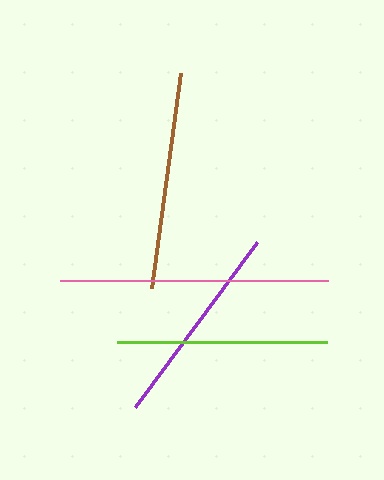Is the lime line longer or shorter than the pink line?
The pink line is longer than the lime line.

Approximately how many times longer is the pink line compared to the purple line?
The pink line is approximately 1.3 times the length of the purple line.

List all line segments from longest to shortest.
From longest to shortest: pink, brown, lime, purple.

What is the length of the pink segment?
The pink segment is approximately 268 pixels long.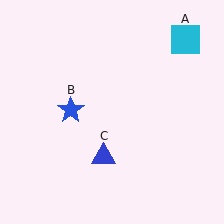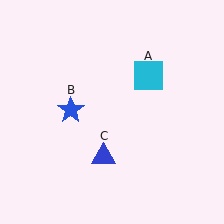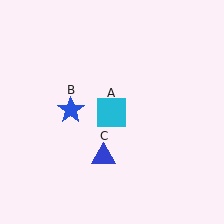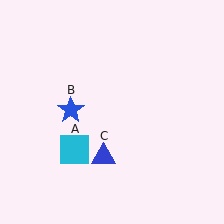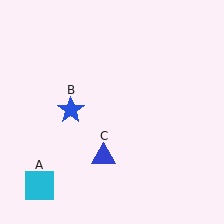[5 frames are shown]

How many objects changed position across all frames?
1 object changed position: cyan square (object A).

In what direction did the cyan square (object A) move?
The cyan square (object A) moved down and to the left.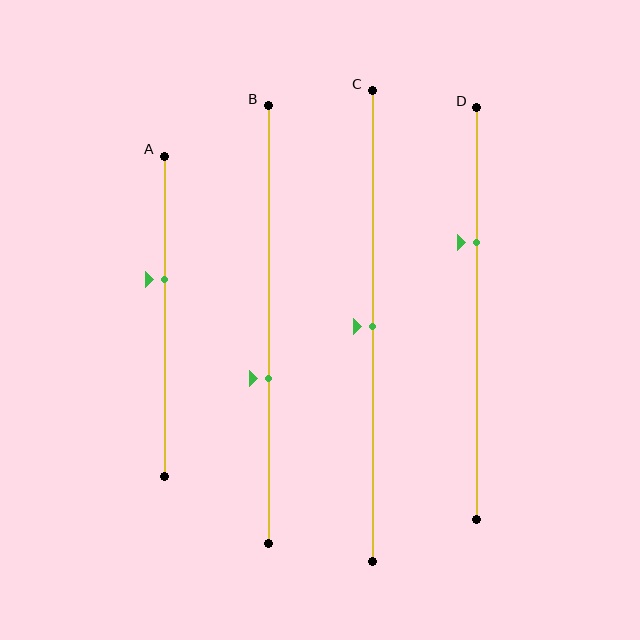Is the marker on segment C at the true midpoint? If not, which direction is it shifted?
Yes, the marker on segment C is at the true midpoint.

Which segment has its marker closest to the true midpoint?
Segment C has its marker closest to the true midpoint.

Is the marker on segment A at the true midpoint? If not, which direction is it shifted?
No, the marker on segment A is shifted upward by about 12% of the segment length.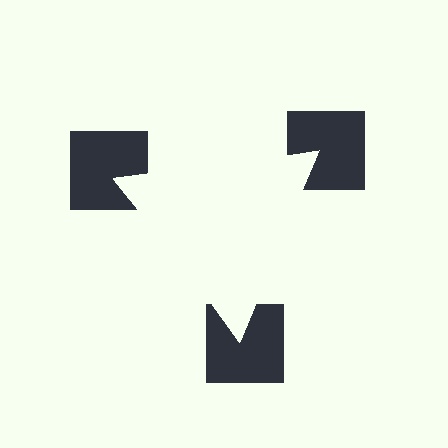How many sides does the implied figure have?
3 sides.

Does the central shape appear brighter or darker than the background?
It typically appears slightly brighter than the background, even though no actual brightness change is drawn.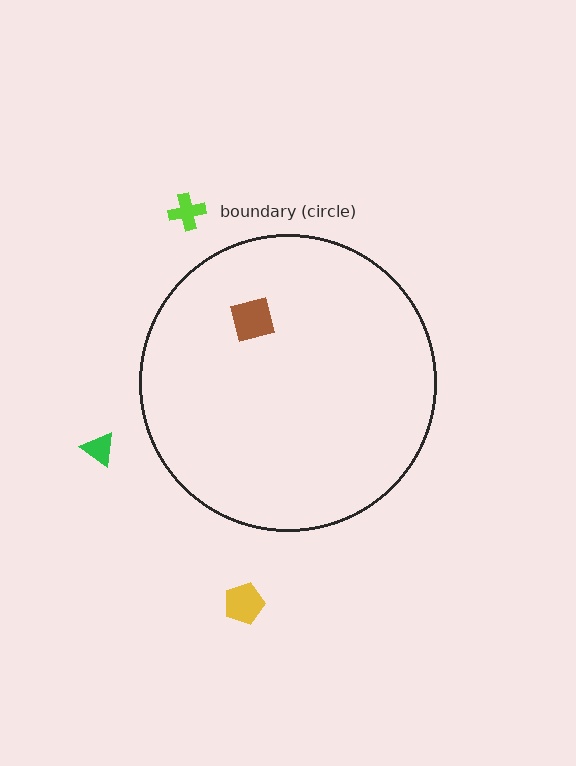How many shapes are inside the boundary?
1 inside, 3 outside.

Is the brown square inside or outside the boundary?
Inside.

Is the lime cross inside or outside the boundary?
Outside.